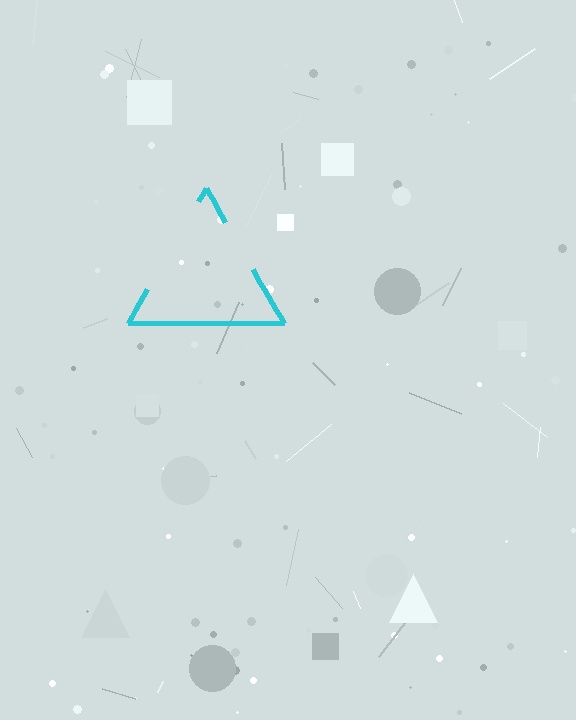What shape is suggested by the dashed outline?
The dashed outline suggests a triangle.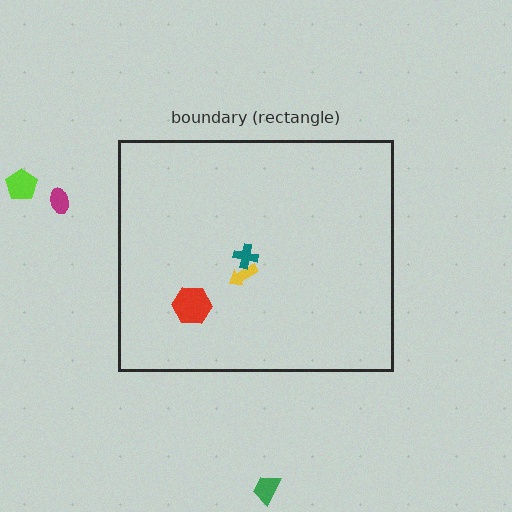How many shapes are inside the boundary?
3 inside, 3 outside.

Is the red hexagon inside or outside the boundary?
Inside.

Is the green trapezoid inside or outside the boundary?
Outside.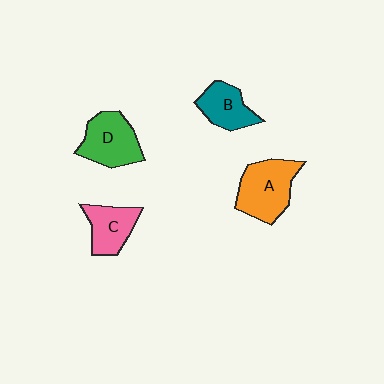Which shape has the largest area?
Shape A (orange).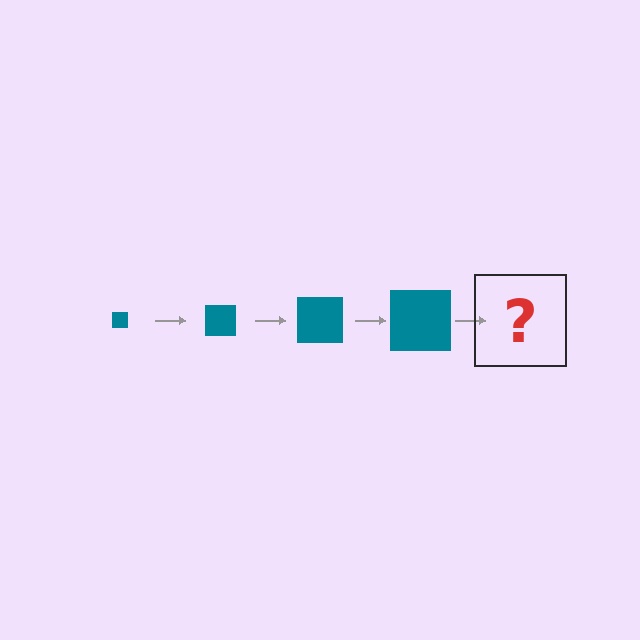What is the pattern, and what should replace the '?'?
The pattern is that the square gets progressively larger each step. The '?' should be a teal square, larger than the previous one.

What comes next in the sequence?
The next element should be a teal square, larger than the previous one.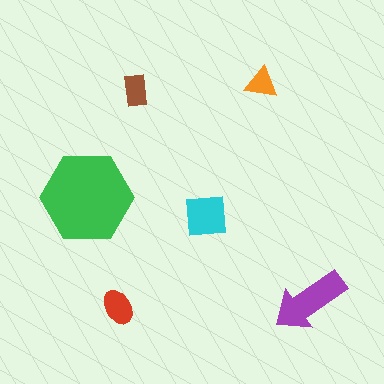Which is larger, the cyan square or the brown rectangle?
The cyan square.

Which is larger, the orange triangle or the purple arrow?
The purple arrow.